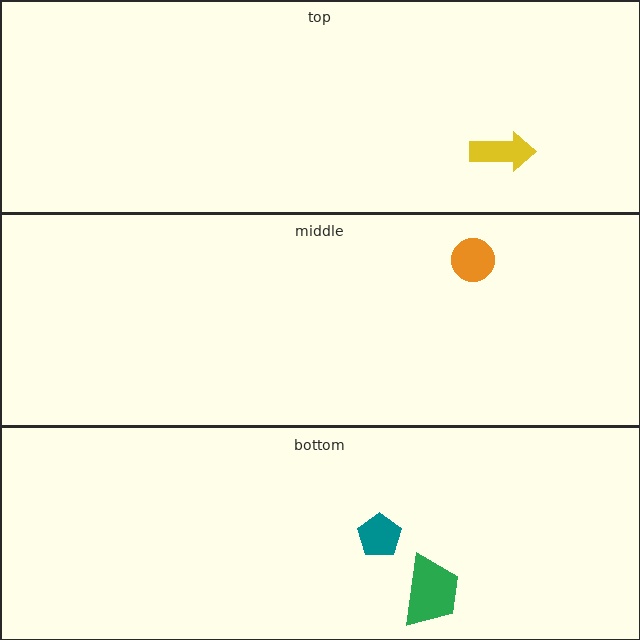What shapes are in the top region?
The yellow arrow.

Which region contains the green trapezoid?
The bottom region.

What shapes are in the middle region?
The orange circle.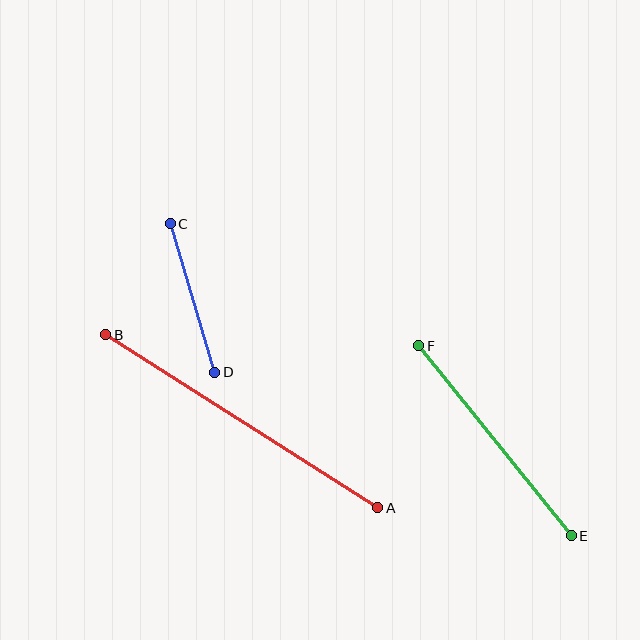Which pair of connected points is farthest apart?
Points A and B are farthest apart.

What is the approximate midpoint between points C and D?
The midpoint is at approximately (192, 298) pixels.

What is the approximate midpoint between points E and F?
The midpoint is at approximately (495, 441) pixels.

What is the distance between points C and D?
The distance is approximately 155 pixels.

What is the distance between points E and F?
The distance is approximately 244 pixels.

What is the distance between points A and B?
The distance is approximately 322 pixels.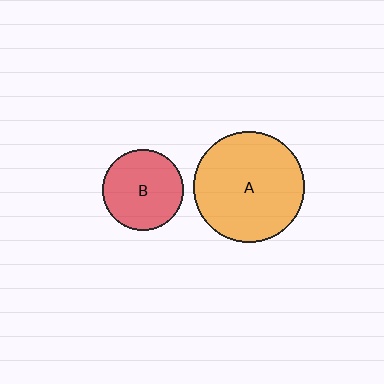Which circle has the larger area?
Circle A (orange).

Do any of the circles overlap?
No, none of the circles overlap.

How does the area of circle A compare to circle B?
Approximately 1.9 times.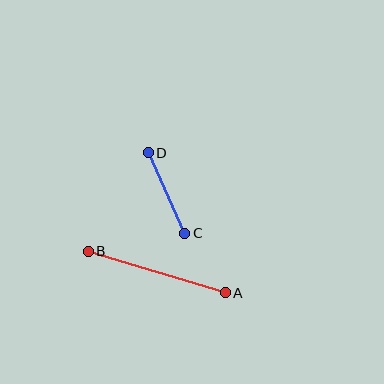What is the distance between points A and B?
The distance is approximately 143 pixels.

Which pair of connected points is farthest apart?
Points A and B are farthest apart.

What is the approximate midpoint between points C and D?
The midpoint is at approximately (167, 193) pixels.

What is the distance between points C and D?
The distance is approximately 88 pixels.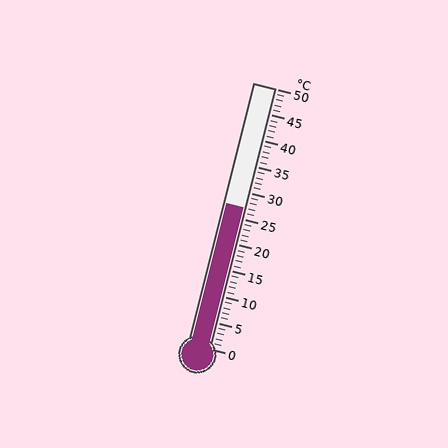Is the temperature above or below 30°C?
The temperature is below 30°C.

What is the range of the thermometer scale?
The thermometer scale ranges from 0°C to 50°C.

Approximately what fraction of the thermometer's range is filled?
The thermometer is filled to approximately 55% of its range.